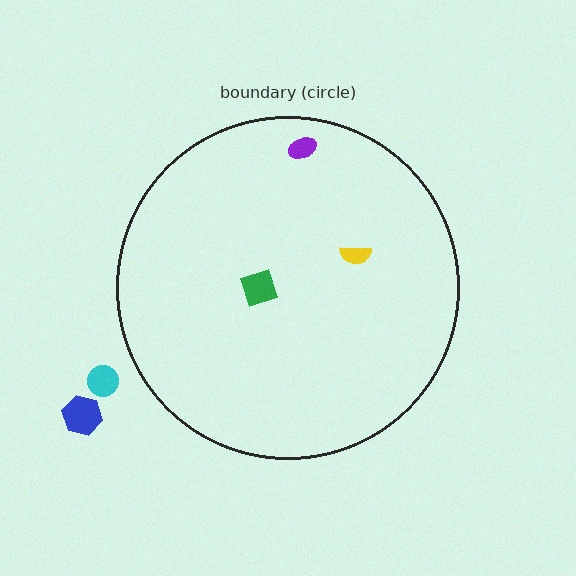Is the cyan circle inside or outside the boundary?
Outside.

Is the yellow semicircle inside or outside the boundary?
Inside.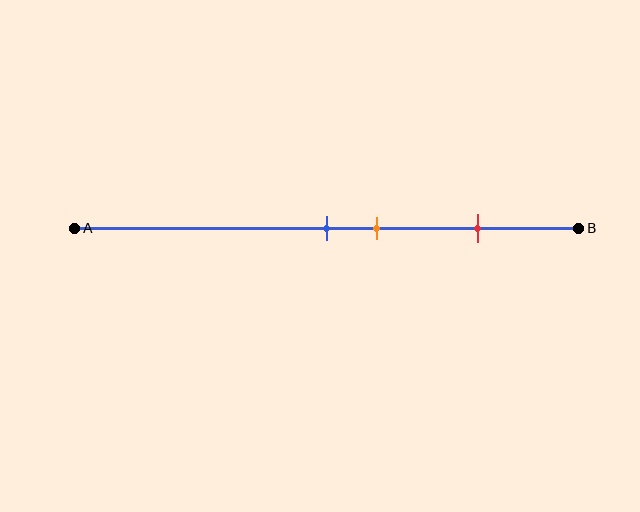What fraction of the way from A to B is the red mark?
The red mark is approximately 80% (0.8) of the way from A to B.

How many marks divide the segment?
There are 3 marks dividing the segment.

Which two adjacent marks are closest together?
The blue and orange marks are the closest adjacent pair.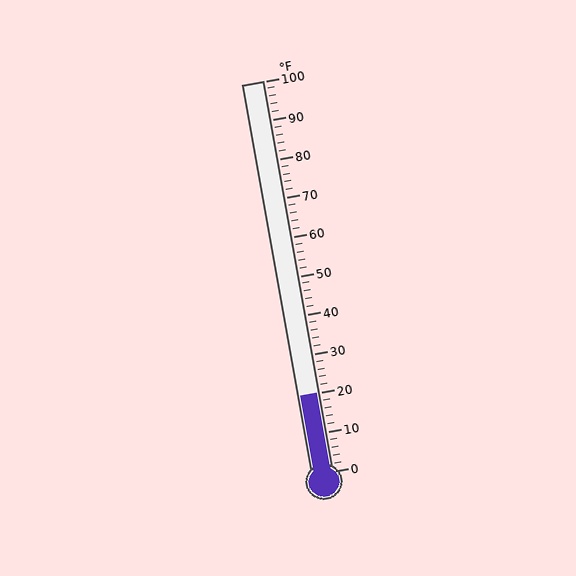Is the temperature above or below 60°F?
The temperature is below 60°F.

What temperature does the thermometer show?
The thermometer shows approximately 20°F.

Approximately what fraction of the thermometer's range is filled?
The thermometer is filled to approximately 20% of its range.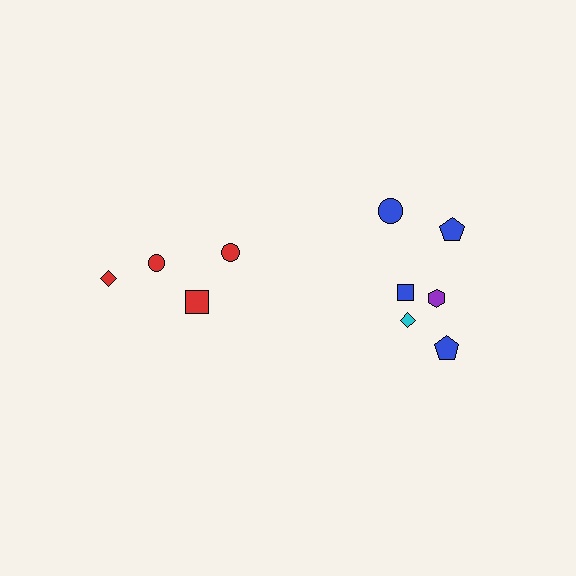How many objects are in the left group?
There are 4 objects.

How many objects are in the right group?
There are 6 objects.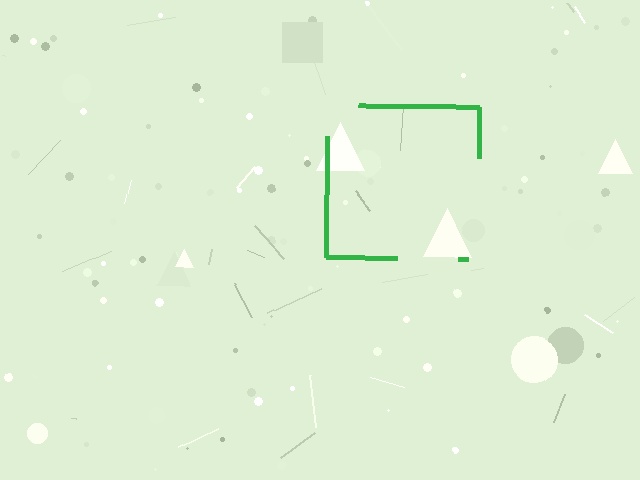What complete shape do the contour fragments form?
The contour fragments form a square.